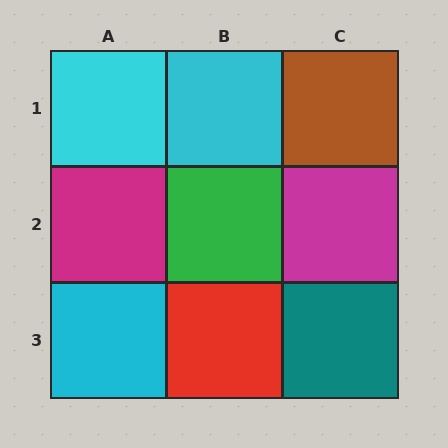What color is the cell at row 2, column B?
Green.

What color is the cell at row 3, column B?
Red.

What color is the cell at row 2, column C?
Magenta.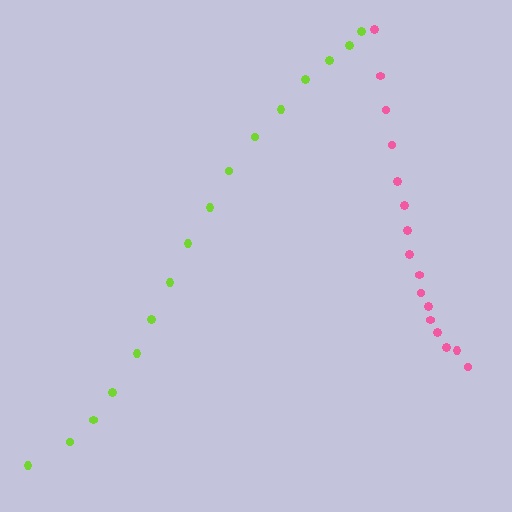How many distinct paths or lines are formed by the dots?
There are 2 distinct paths.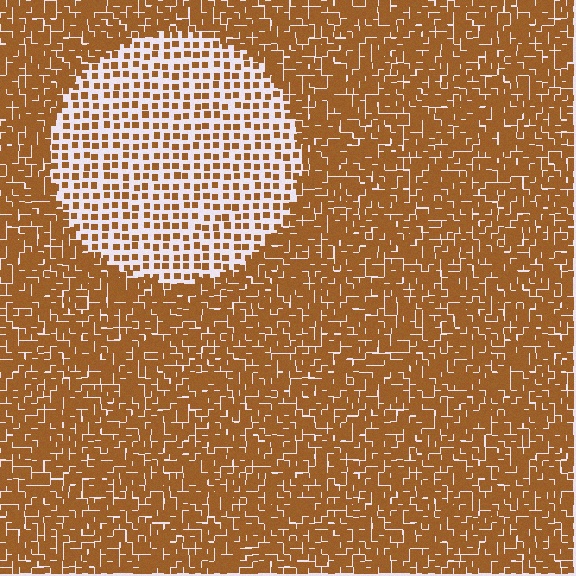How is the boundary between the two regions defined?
The boundary is defined by a change in element density (approximately 2.6x ratio). All elements are the same color, size, and shape.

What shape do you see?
I see a circle.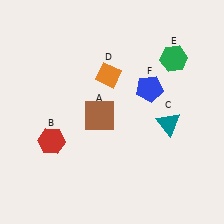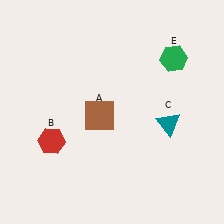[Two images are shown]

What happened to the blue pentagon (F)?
The blue pentagon (F) was removed in Image 2. It was in the top-right area of Image 1.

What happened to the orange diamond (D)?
The orange diamond (D) was removed in Image 2. It was in the top-left area of Image 1.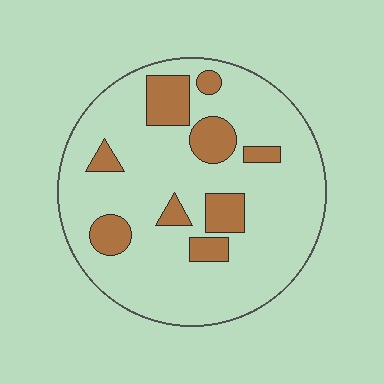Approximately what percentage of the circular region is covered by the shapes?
Approximately 20%.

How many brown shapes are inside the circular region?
9.